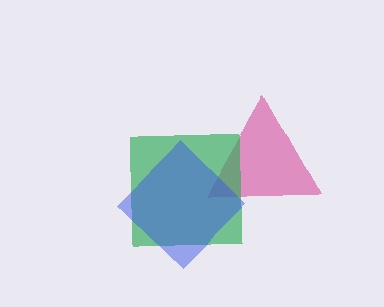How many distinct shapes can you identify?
There are 3 distinct shapes: a pink triangle, a green square, a blue diamond.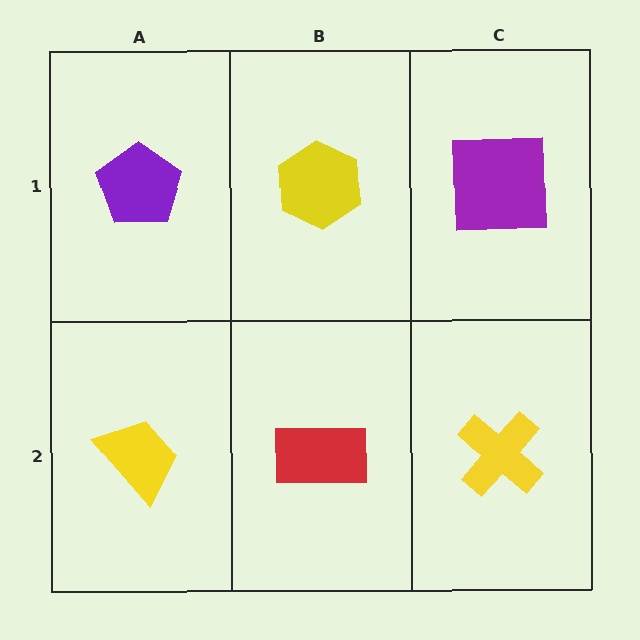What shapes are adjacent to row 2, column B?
A yellow hexagon (row 1, column B), a yellow trapezoid (row 2, column A), a yellow cross (row 2, column C).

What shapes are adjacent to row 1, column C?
A yellow cross (row 2, column C), a yellow hexagon (row 1, column B).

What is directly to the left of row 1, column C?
A yellow hexagon.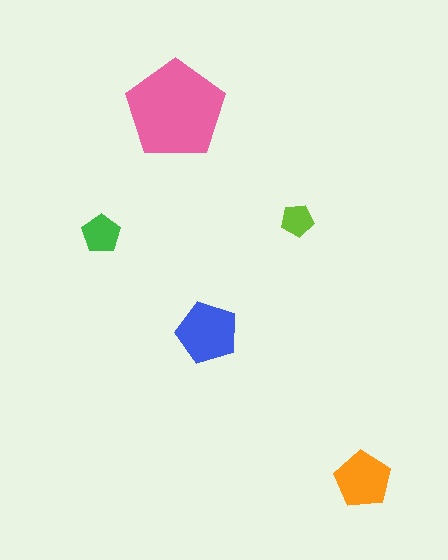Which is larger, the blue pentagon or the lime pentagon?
The blue one.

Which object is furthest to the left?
The green pentagon is leftmost.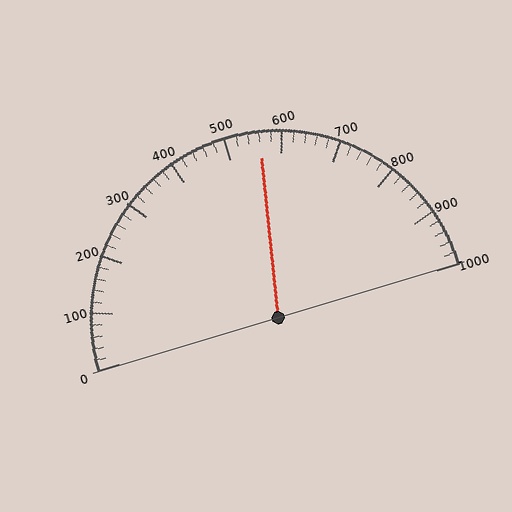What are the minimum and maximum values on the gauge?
The gauge ranges from 0 to 1000.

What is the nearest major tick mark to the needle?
The nearest major tick mark is 600.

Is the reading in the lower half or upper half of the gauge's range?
The reading is in the upper half of the range (0 to 1000).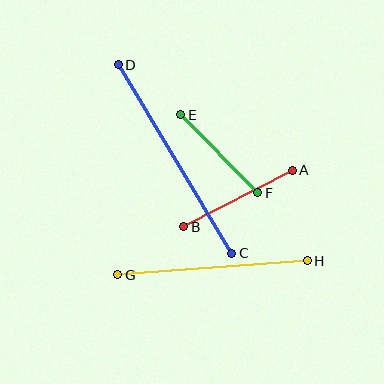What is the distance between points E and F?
The distance is approximately 110 pixels.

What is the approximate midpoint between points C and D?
The midpoint is at approximately (175, 159) pixels.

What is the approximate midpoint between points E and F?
The midpoint is at approximately (219, 154) pixels.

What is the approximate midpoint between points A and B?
The midpoint is at approximately (238, 198) pixels.